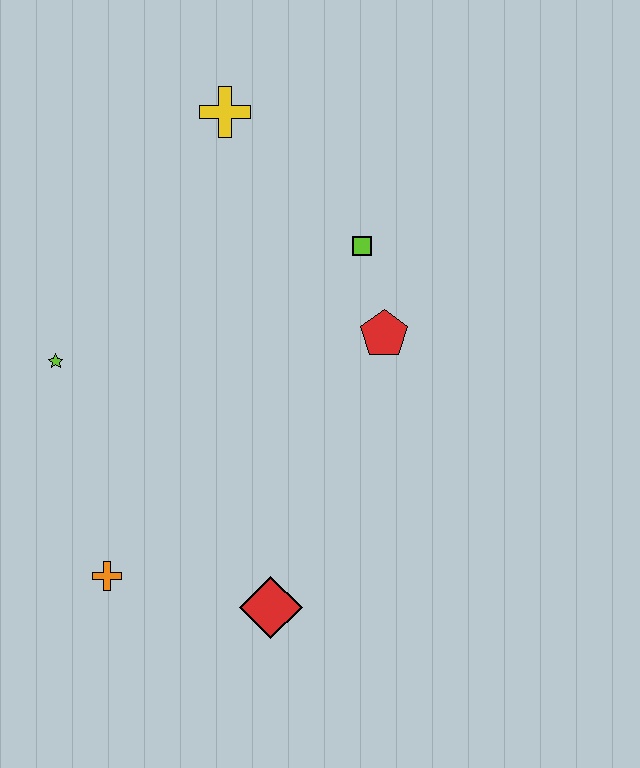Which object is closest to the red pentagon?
The lime square is closest to the red pentagon.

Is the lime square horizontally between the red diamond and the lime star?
No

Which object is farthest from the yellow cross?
The red diamond is farthest from the yellow cross.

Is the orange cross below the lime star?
Yes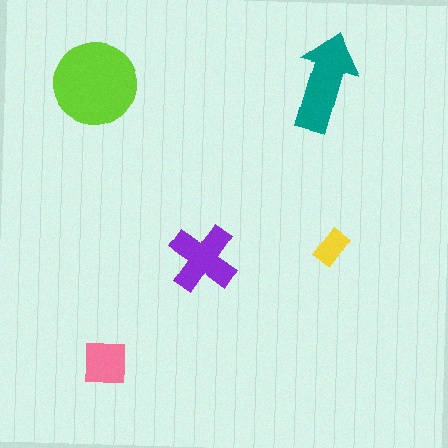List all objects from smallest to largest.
The yellow rectangle, the pink square, the purple cross, the teal arrow, the lime circle.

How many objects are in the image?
There are 5 objects in the image.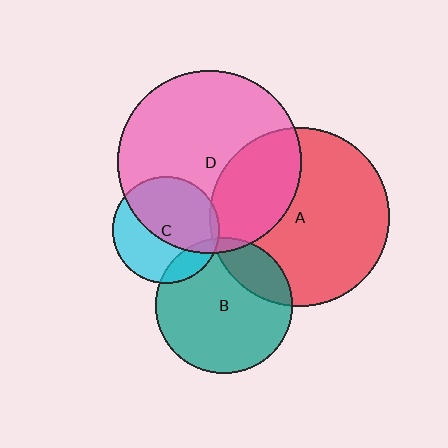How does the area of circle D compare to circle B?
Approximately 1.8 times.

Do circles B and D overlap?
Yes.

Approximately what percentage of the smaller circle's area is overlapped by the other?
Approximately 5%.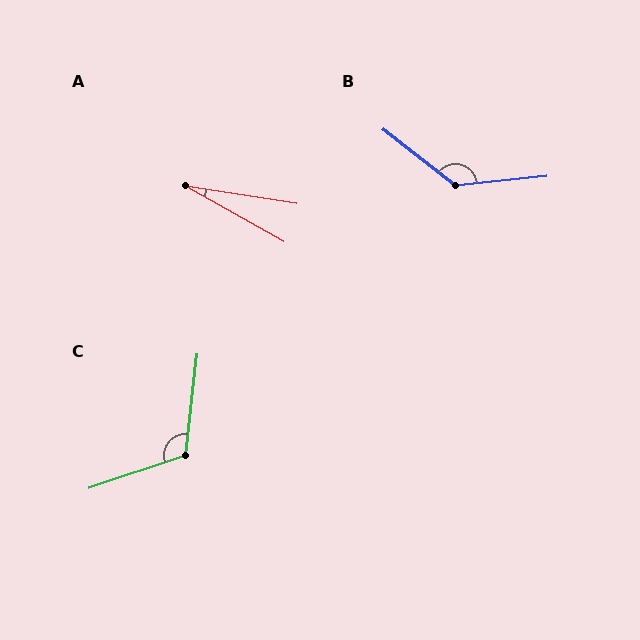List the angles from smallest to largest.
A (21°), C (115°), B (136°).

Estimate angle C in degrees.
Approximately 115 degrees.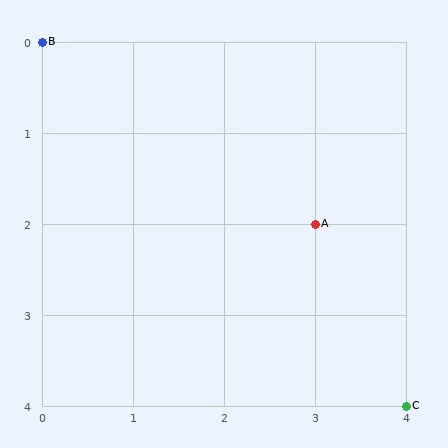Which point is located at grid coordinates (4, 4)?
Point C is at (4, 4).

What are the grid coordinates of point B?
Point B is at grid coordinates (0, 0).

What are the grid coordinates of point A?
Point A is at grid coordinates (3, 2).